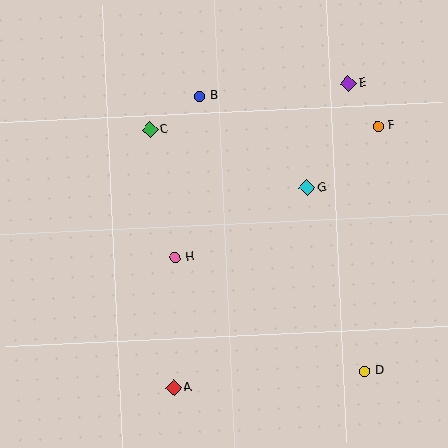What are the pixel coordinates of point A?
Point A is at (174, 388).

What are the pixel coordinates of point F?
Point F is at (378, 126).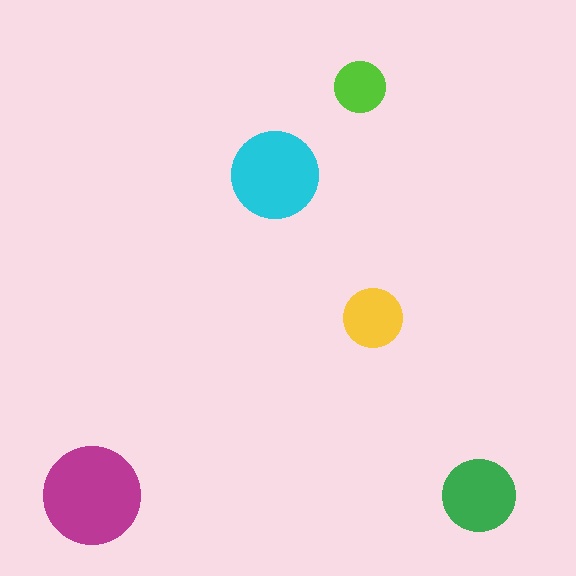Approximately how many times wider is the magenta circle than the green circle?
About 1.5 times wider.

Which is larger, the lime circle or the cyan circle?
The cyan one.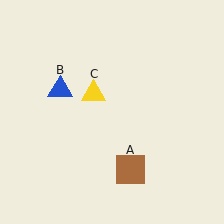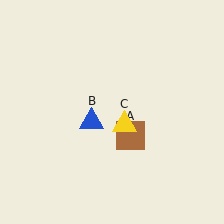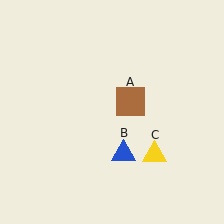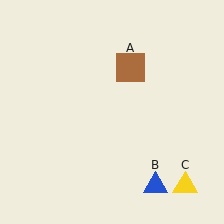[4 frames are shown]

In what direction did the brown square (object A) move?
The brown square (object A) moved up.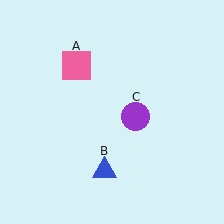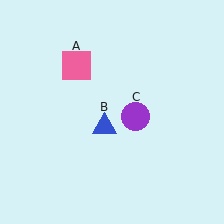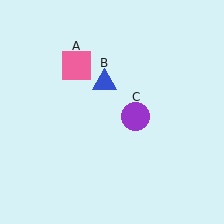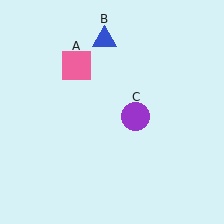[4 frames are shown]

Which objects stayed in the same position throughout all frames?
Pink square (object A) and purple circle (object C) remained stationary.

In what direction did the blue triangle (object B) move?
The blue triangle (object B) moved up.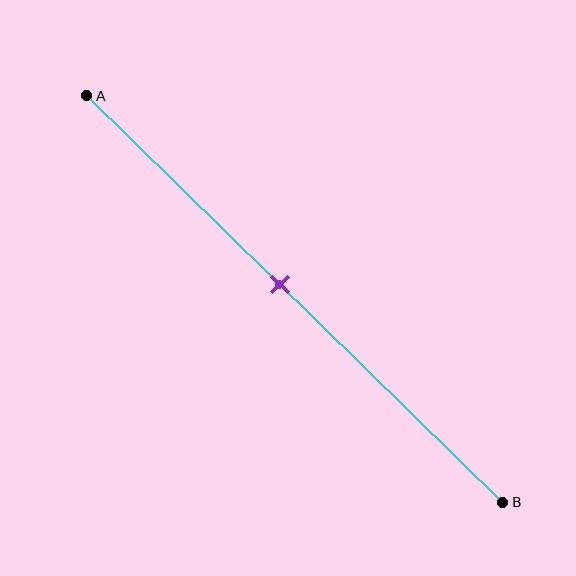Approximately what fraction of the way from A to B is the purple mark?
The purple mark is approximately 45% of the way from A to B.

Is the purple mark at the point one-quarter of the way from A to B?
No, the mark is at about 45% from A, not at the 25% one-quarter point.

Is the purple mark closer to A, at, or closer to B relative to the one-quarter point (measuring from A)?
The purple mark is closer to point B than the one-quarter point of segment AB.